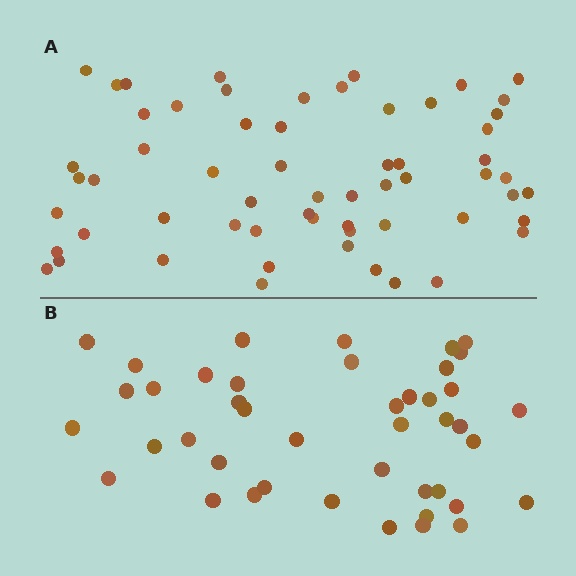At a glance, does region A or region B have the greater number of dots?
Region A (the top region) has more dots.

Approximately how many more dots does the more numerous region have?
Region A has approximately 15 more dots than region B.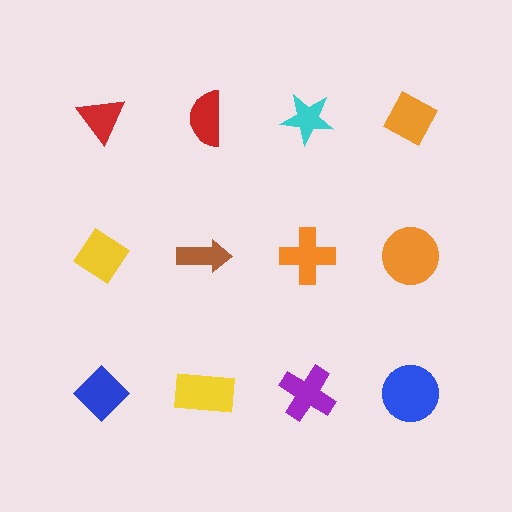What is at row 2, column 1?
A yellow diamond.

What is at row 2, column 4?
An orange circle.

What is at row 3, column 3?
A purple cross.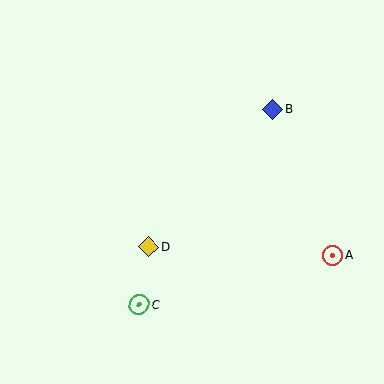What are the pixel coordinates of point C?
Point C is at (139, 304).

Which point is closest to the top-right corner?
Point B is closest to the top-right corner.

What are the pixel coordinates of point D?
Point D is at (149, 247).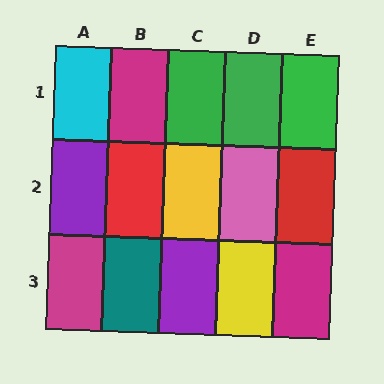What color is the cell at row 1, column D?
Green.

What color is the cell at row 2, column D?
Pink.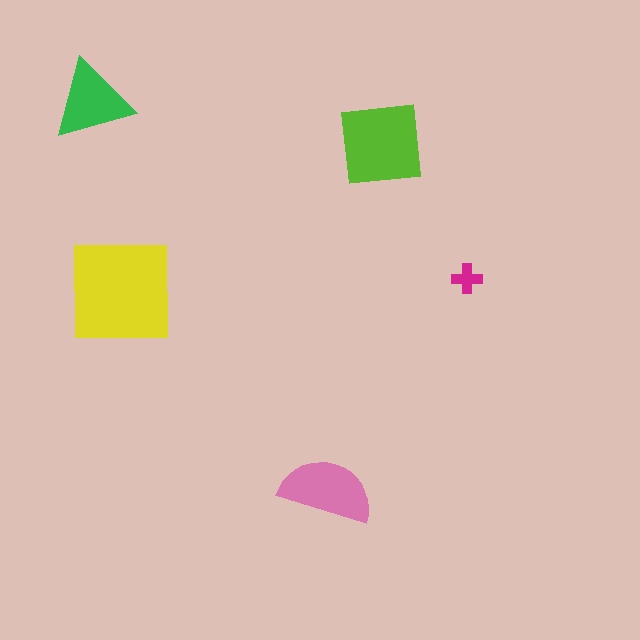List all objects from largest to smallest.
The yellow square, the lime square, the pink semicircle, the green triangle, the magenta cross.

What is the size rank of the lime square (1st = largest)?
2nd.